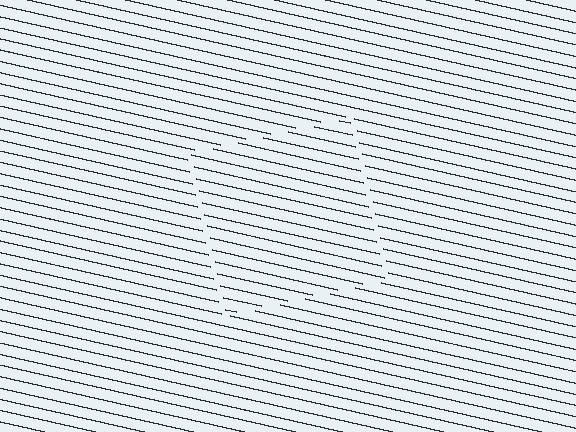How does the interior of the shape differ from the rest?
The interior of the shape contains the same grating, shifted by half a period — the contour is defined by the phase discontinuity where line-ends from the inner and outer gratings abut.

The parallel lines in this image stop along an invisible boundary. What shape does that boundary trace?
An illusory square. The interior of the shape contains the same grating, shifted by half a period — the contour is defined by the phase discontinuity where line-ends from the inner and outer gratings abut.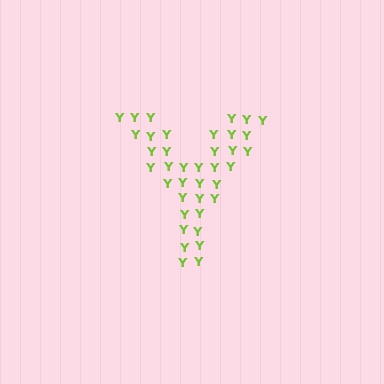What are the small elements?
The small elements are letter Y's.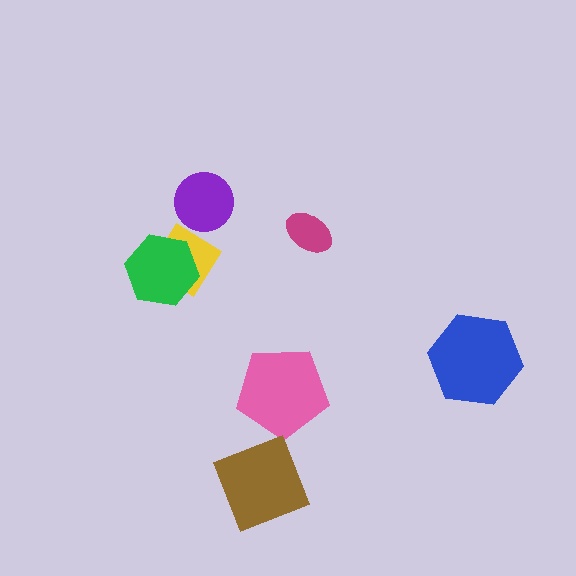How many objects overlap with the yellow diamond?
1 object overlaps with the yellow diamond.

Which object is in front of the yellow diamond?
The green hexagon is in front of the yellow diamond.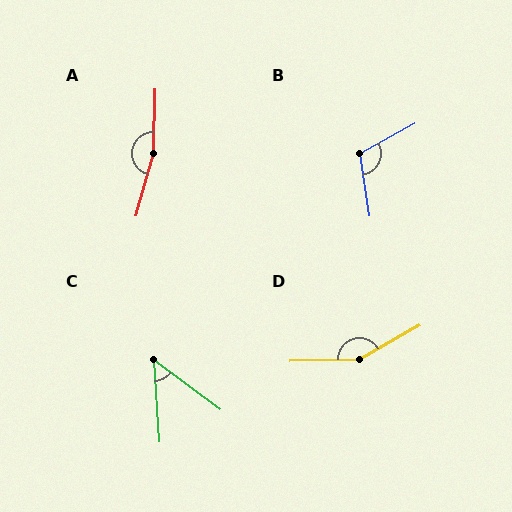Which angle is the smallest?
C, at approximately 50 degrees.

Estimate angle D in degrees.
Approximately 151 degrees.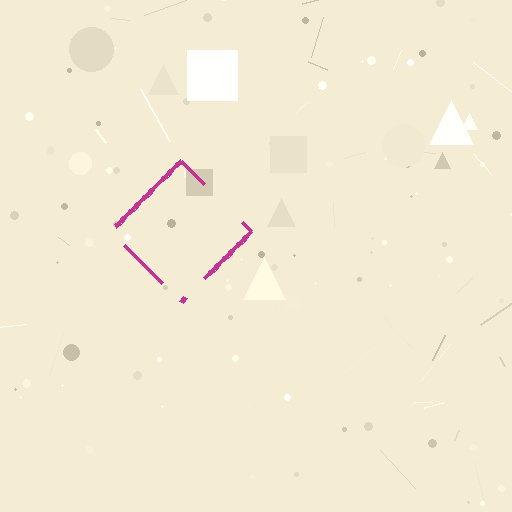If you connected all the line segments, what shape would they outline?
They would outline a diamond.